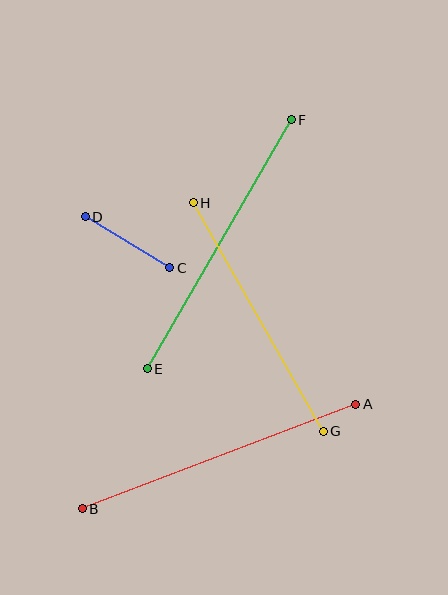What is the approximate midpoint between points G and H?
The midpoint is at approximately (258, 317) pixels.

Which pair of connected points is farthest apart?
Points A and B are farthest apart.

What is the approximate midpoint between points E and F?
The midpoint is at approximately (219, 244) pixels.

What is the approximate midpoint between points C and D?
The midpoint is at approximately (128, 242) pixels.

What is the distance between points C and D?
The distance is approximately 99 pixels.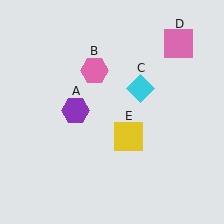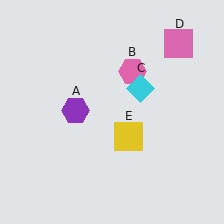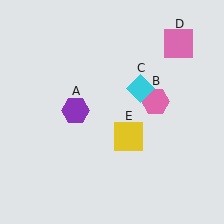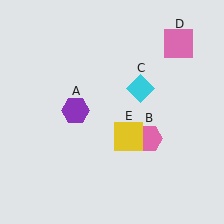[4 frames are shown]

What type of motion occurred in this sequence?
The pink hexagon (object B) rotated clockwise around the center of the scene.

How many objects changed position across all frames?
1 object changed position: pink hexagon (object B).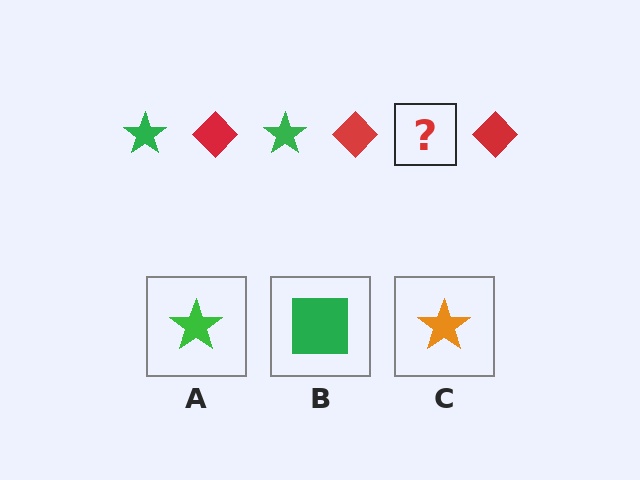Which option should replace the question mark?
Option A.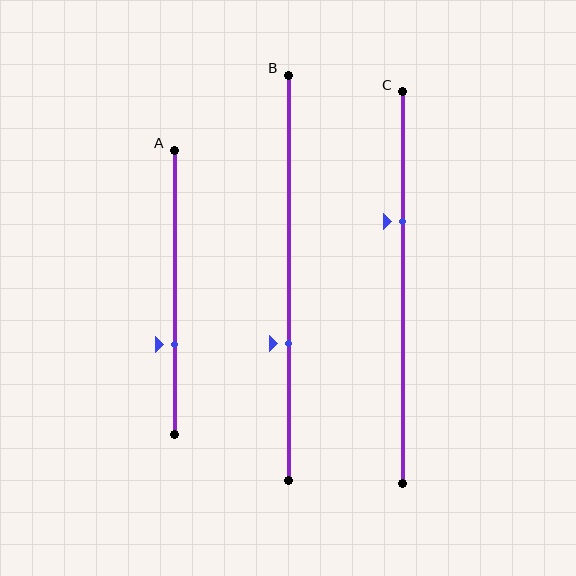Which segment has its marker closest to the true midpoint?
Segment B has its marker closest to the true midpoint.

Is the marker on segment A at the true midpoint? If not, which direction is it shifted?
No, the marker on segment A is shifted downward by about 18% of the segment length.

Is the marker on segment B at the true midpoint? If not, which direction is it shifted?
No, the marker on segment B is shifted downward by about 16% of the segment length.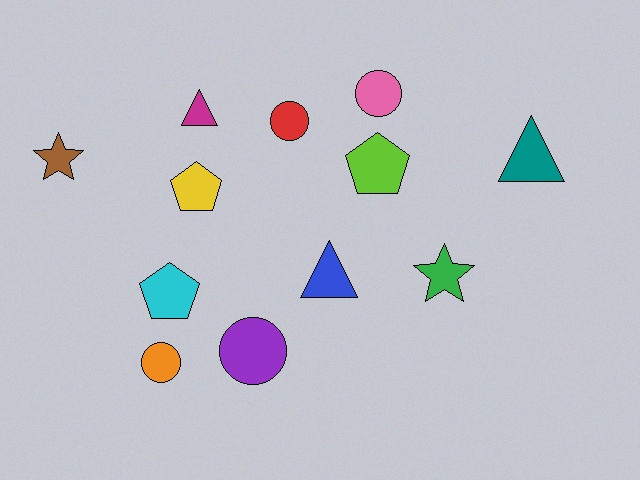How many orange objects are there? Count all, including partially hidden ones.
There is 1 orange object.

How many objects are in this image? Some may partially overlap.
There are 12 objects.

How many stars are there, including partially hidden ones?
There are 2 stars.